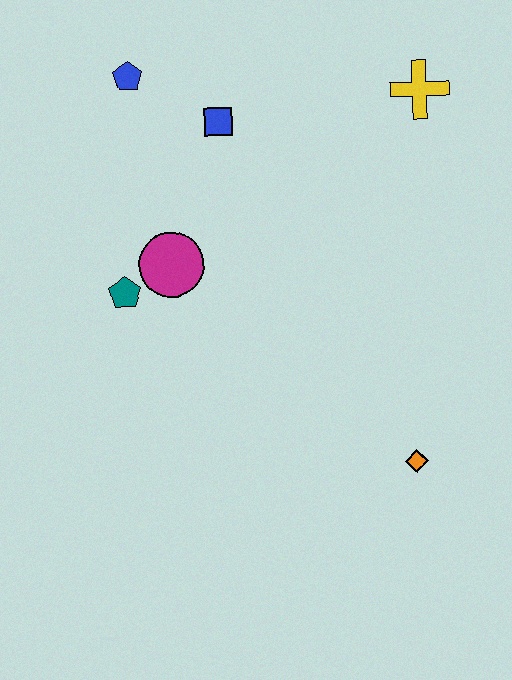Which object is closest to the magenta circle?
The teal pentagon is closest to the magenta circle.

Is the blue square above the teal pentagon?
Yes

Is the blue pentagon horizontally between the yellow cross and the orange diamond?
No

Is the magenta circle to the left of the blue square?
Yes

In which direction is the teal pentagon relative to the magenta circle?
The teal pentagon is to the left of the magenta circle.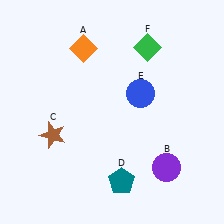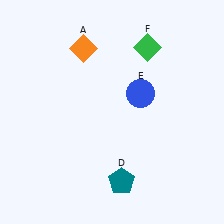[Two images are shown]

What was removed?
The brown star (C), the purple circle (B) were removed in Image 2.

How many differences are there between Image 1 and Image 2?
There are 2 differences between the two images.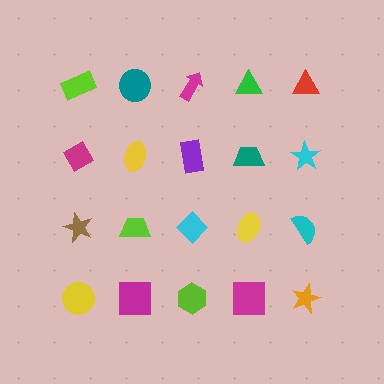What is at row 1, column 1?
A lime rectangle.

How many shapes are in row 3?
5 shapes.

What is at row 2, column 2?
A yellow ellipse.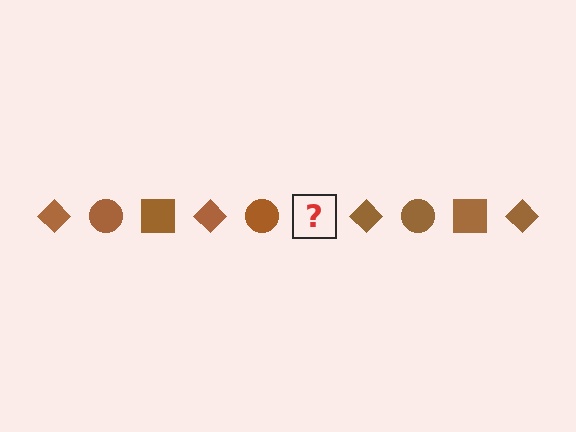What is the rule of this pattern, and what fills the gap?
The rule is that the pattern cycles through diamond, circle, square shapes in brown. The gap should be filled with a brown square.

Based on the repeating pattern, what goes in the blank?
The blank should be a brown square.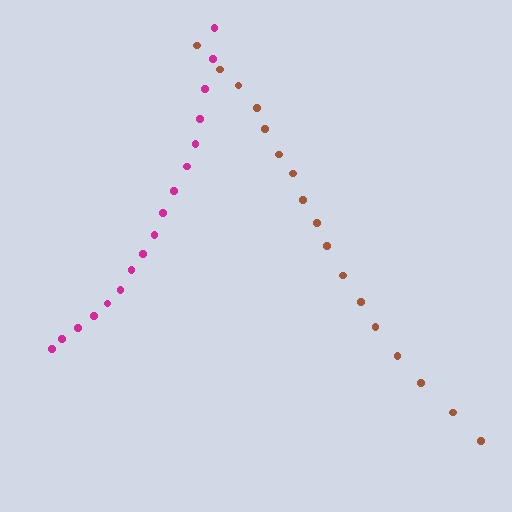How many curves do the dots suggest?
There are 2 distinct paths.